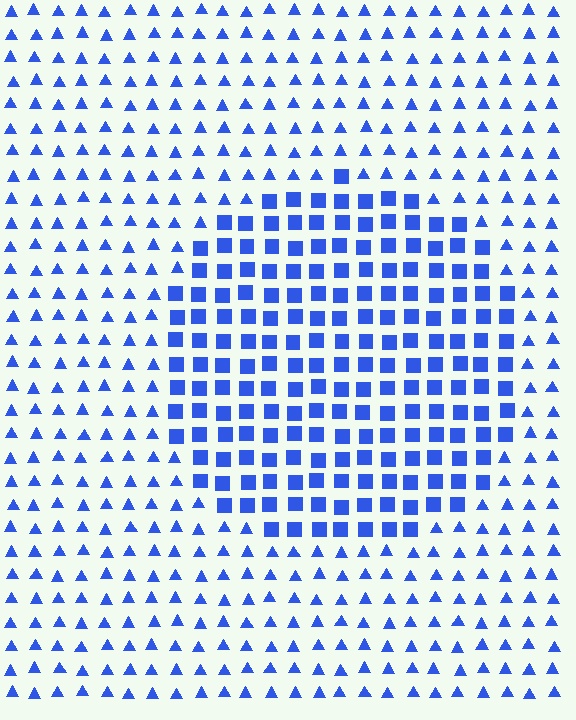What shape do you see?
I see a circle.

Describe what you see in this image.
The image is filled with small blue elements arranged in a uniform grid. A circle-shaped region contains squares, while the surrounding area contains triangles. The boundary is defined purely by the change in element shape.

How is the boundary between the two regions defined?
The boundary is defined by a change in element shape: squares inside vs. triangles outside. All elements share the same color and spacing.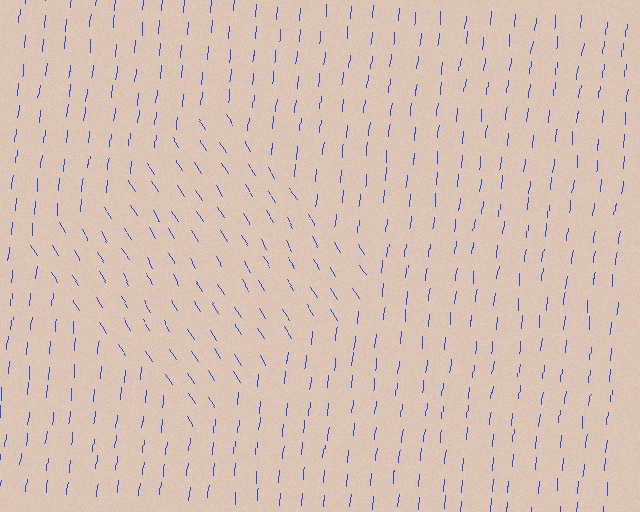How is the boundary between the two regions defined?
The boundary is defined purely by a change in line orientation (approximately 37 degrees difference). All lines are the same color and thickness.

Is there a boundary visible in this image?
Yes, there is a texture boundary formed by a change in line orientation.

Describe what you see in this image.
The image is filled with small blue line segments. A diamond region in the image has lines oriented differently from the surrounding lines, creating a visible texture boundary.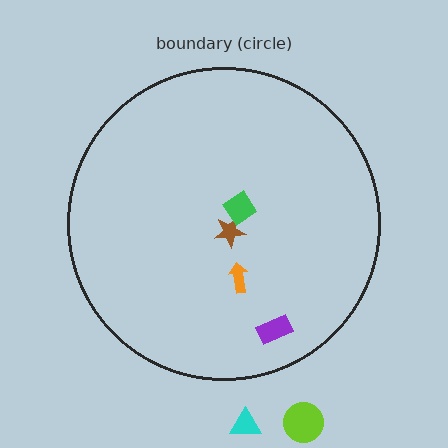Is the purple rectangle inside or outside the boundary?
Inside.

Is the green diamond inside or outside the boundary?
Inside.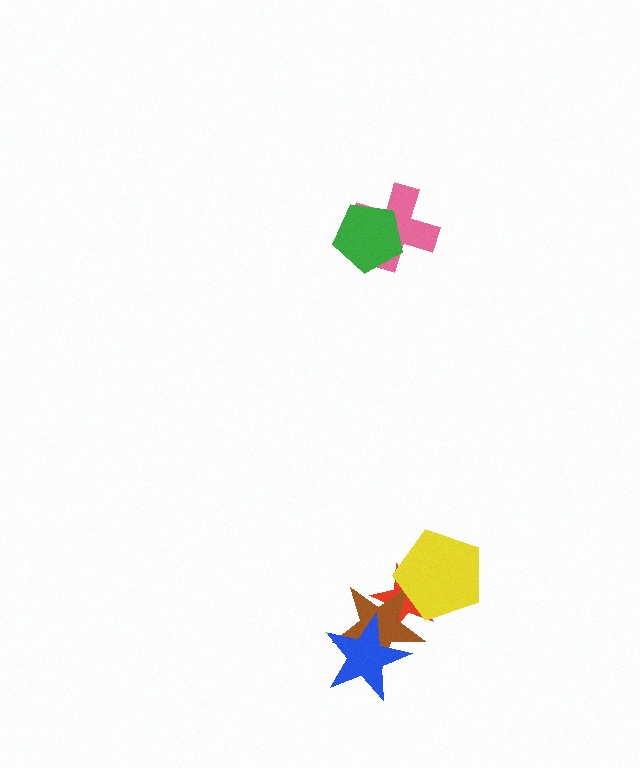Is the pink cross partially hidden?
Yes, it is partially covered by another shape.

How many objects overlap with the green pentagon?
1 object overlaps with the green pentagon.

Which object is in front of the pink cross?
The green pentagon is in front of the pink cross.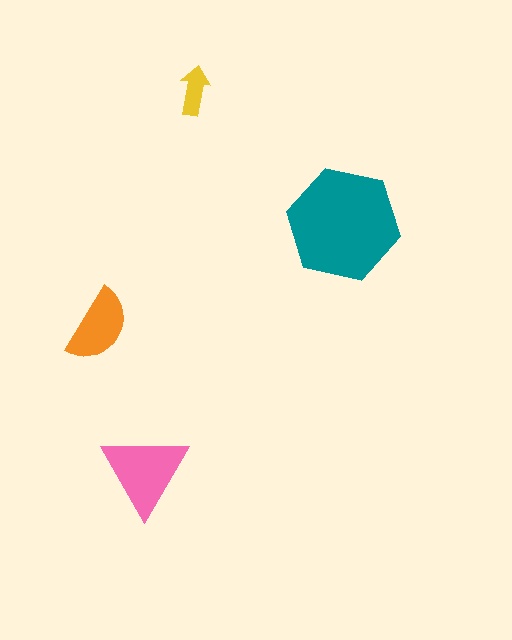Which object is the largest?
The teal hexagon.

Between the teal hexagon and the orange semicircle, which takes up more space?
The teal hexagon.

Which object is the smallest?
The yellow arrow.